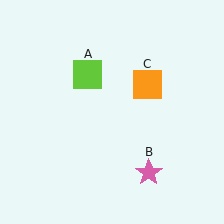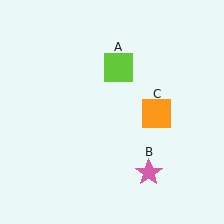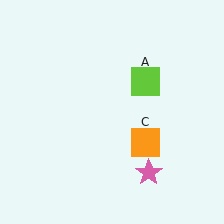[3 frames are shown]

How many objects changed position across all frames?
2 objects changed position: lime square (object A), orange square (object C).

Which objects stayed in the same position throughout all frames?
Pink star (object B) remained stationary.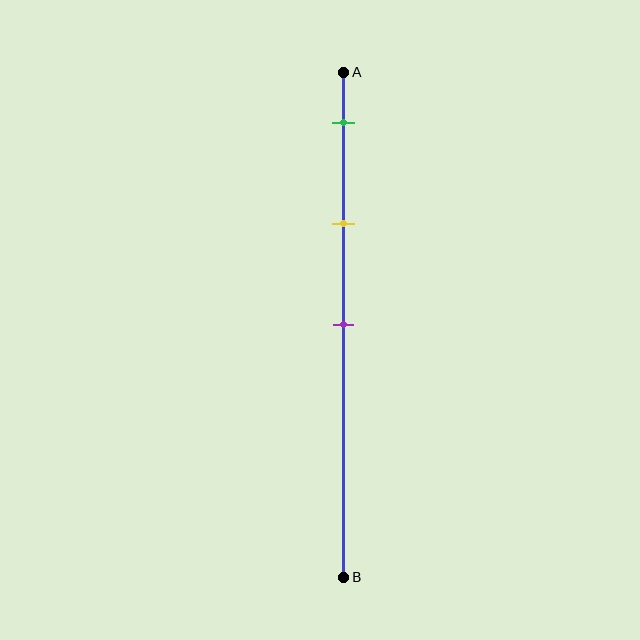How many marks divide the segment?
There are 3 marks dividing the segment.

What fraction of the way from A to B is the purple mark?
The purple mark is approximately 50% (0.5) of the way from A to B.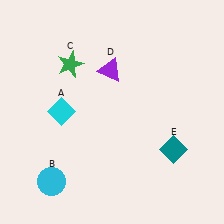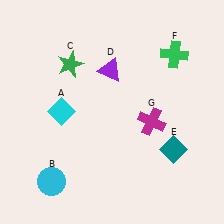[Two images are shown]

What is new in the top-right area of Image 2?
A green cross (F) was added in the top-right area of Image 2.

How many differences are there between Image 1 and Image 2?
There are 2 differences between the two images.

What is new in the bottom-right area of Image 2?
A magenta cross (G) was added in the bottom-right area of Image 2.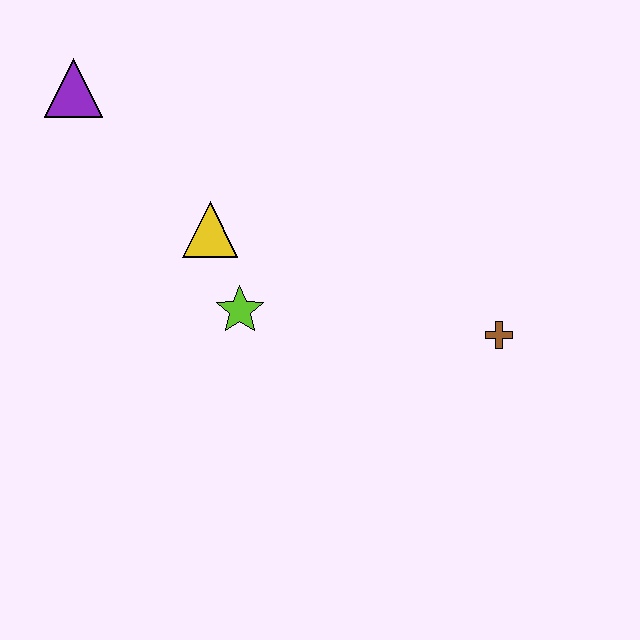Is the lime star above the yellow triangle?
No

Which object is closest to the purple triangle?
The yellow triangle is closest to the purple triangle.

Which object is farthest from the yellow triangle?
The brown cross is farthest from the yellow triangle.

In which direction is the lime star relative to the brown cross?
The lime star is to the left of the brown cross.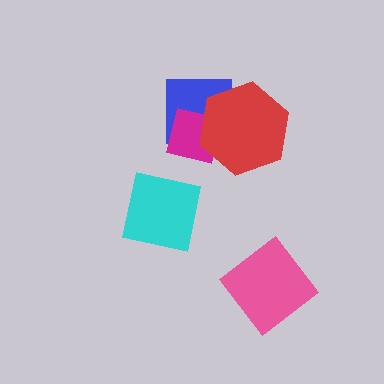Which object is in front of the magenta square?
The red hexagon is in front of the magenta square.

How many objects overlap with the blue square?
2 objects overlap with the blue square.